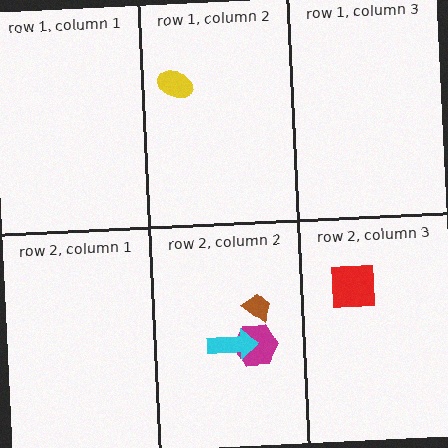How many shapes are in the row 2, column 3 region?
1.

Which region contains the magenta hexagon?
The row 2, column 2 region.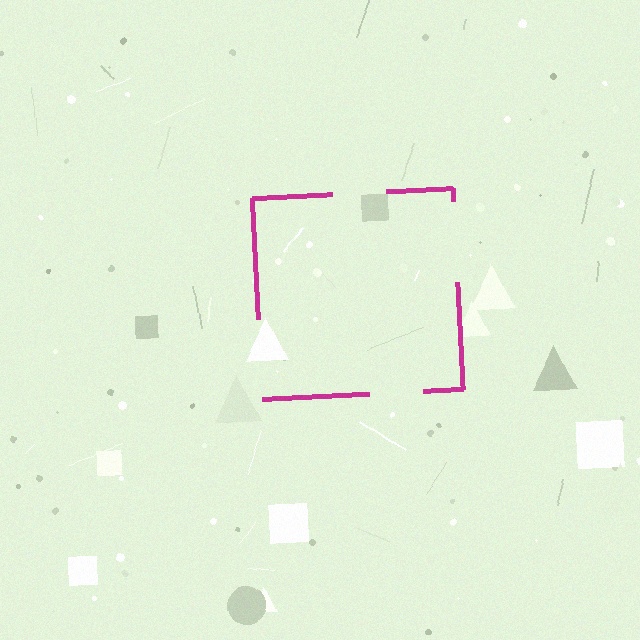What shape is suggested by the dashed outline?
The dashed outline suggests a square.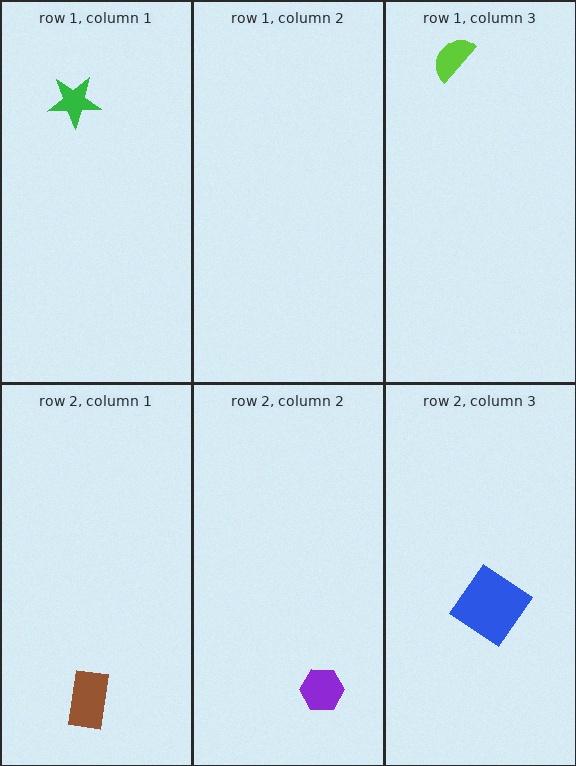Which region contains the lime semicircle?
The row 1, column 3 region.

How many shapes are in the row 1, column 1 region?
1.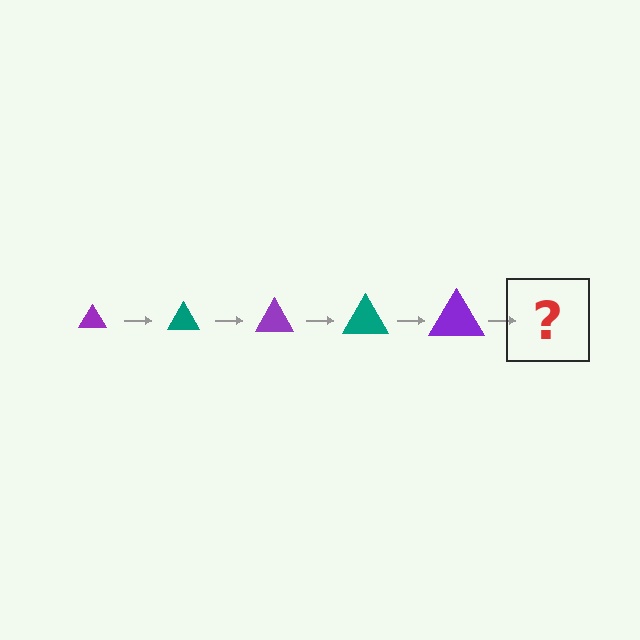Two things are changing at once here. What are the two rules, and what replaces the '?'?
The two rules are that the triangle grows larger each step and the color cycles through purple and teal. The '?' should be a teal triangle, larger than the previous one.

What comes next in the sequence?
The next element should be a teal triangle, larger than the previous one.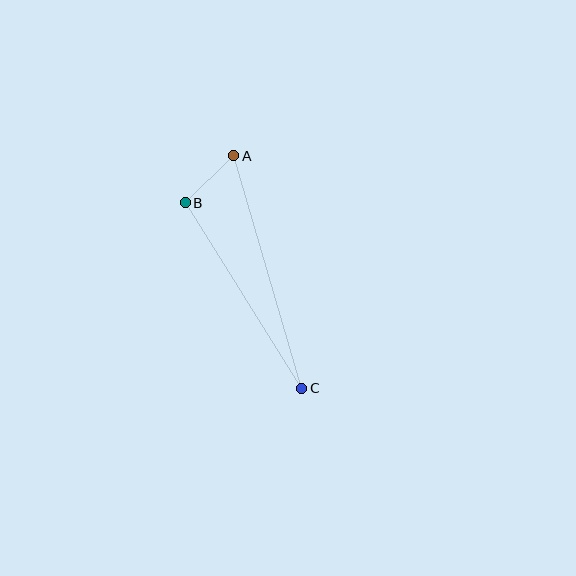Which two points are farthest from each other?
Points A and C are farthest from each other.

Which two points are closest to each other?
Points A and B are closest to each other.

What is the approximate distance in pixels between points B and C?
The distance between B and C is approximately 219 pixels.